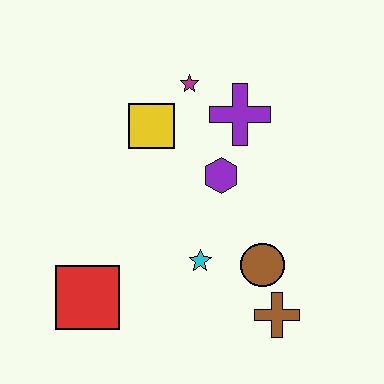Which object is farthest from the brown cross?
The magenta star is farthest from the brown cross.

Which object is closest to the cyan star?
The brown circle is closest to the cyan star.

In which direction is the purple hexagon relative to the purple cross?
The purple hexagon is below the purple cross.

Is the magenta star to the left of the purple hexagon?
Yes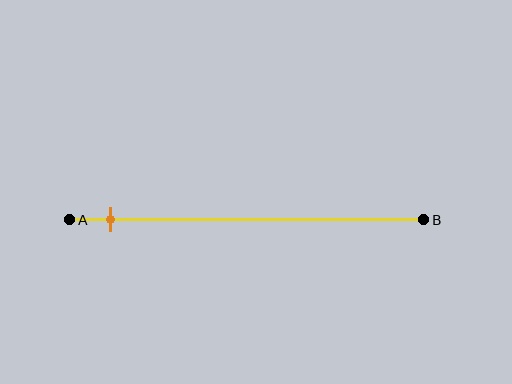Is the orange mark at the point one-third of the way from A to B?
No, the mark is at about 10% from A, not at the 33% one-third point.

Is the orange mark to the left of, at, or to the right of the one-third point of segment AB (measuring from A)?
The orange mark is to the left of the one-third point of segment AB.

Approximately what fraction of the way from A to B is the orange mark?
The orange mark is approximately 10% of the way from A to B.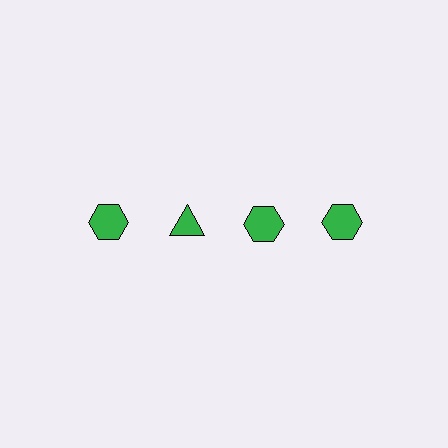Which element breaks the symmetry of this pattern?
The green triangle in the top row, second from left column breaks the symmetry. All other shapes are green hexagons.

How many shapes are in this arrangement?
There are 4 shapes arranged in a grid pattern.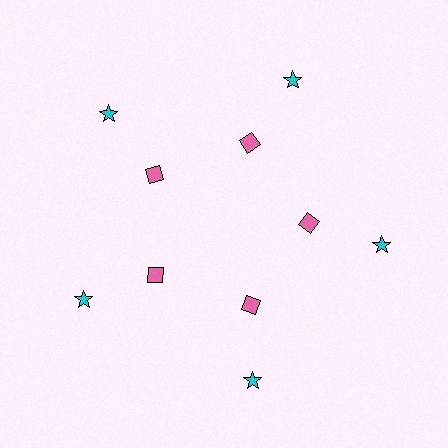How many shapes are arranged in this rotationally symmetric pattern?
There are 10 shapes, arranged in 5 groups of 2.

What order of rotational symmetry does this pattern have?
This pattern has 5-fold rotational symmetry.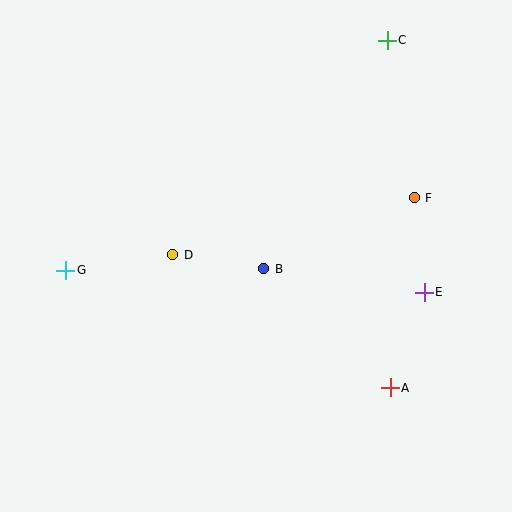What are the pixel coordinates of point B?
Point B is at (264, 269).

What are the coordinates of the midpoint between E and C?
The midpoint between E and C is at (406, 166).